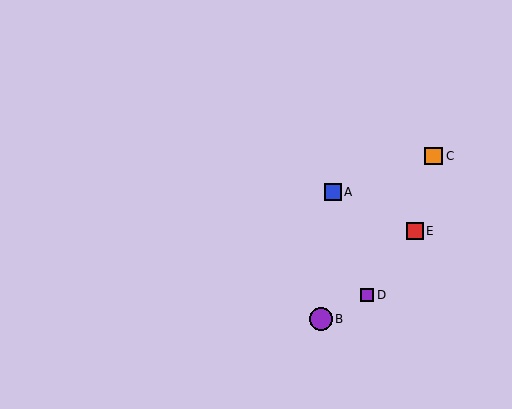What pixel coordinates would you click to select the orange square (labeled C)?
Click at (434, 156) to select the orange square C.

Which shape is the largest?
The purple circle (labeled B) is the largest.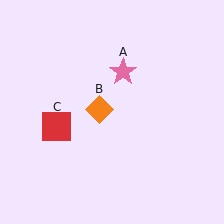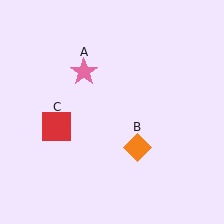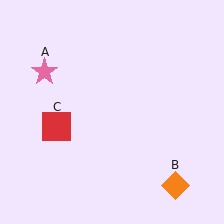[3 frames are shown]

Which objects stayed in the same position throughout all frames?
Red square (object C) remained stationary.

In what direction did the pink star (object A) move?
The pink star (object A) moved left.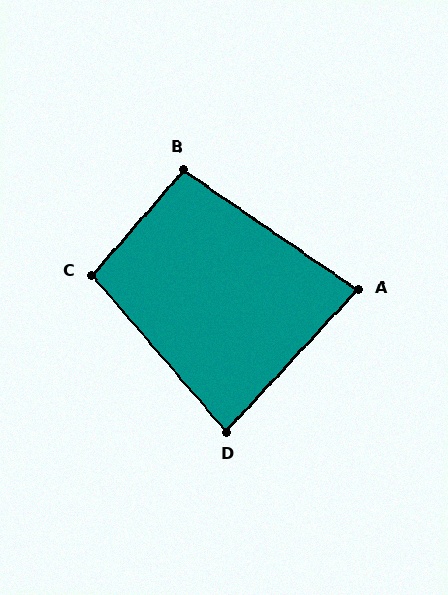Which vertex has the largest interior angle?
C, at approximately 98 degrees.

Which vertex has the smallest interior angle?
A, at approximately 82 degrees.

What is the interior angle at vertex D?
Approximately 83 degrees (acute).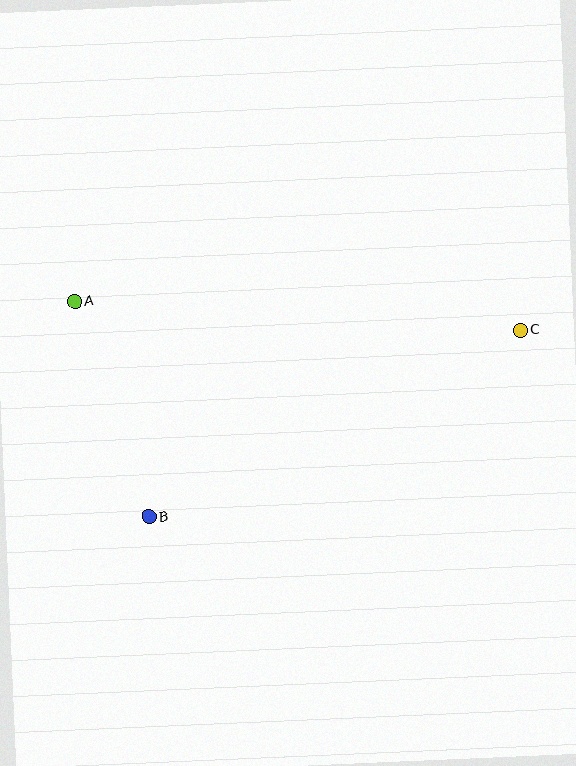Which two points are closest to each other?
Points A and B are closest to each other.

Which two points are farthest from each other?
Points A and C are farthest from each other.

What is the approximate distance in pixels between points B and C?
The distance between B and C is approximately 415 pixels.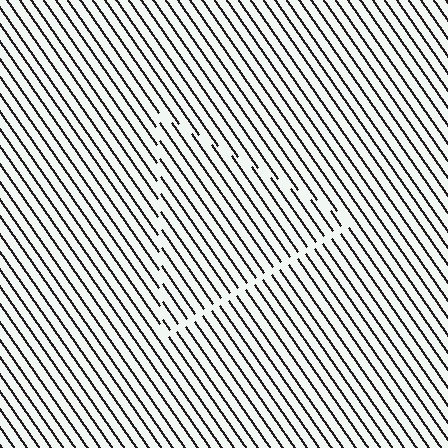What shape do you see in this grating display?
An illusory triangle. The interior of the shape contains the same grating, shifted by half a period — the contour is defined by the phase discontinuity where line-ends from the inner and outer gratings abut.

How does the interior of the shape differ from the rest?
The interior of the shape contains the same grating, shifted by half a period — the contour is defined by the phase discontinuity where line-ends from the inner and outer gratings abut.